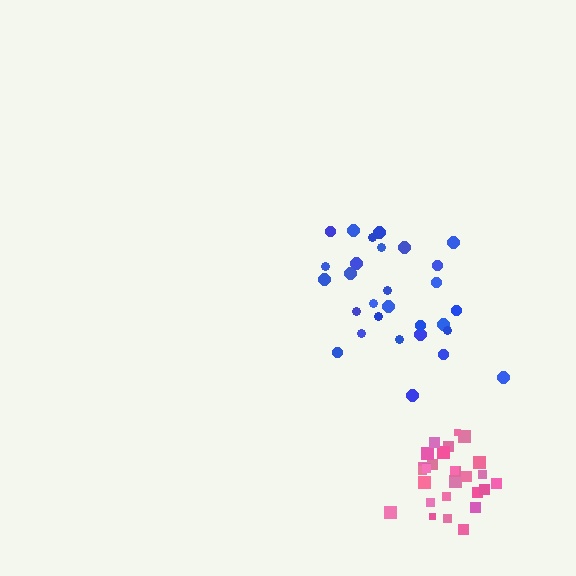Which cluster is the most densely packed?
Pink.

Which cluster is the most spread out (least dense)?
Blue.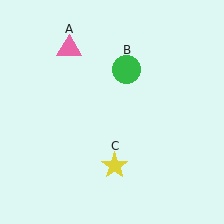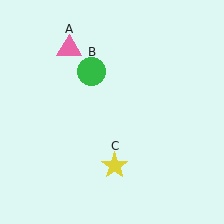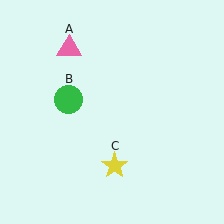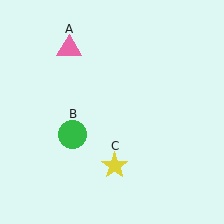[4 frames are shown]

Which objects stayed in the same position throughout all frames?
Pink triangle (object A) and yellow star (object C) remained stationary.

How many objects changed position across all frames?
1 object changed position: green circle (object B).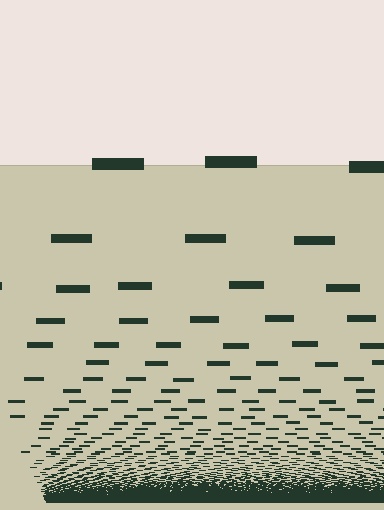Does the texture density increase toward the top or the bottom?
Density increases toward the bottom.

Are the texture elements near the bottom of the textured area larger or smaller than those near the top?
Smaller. The gradient is inverted — elements near the bottom are smaller and denser.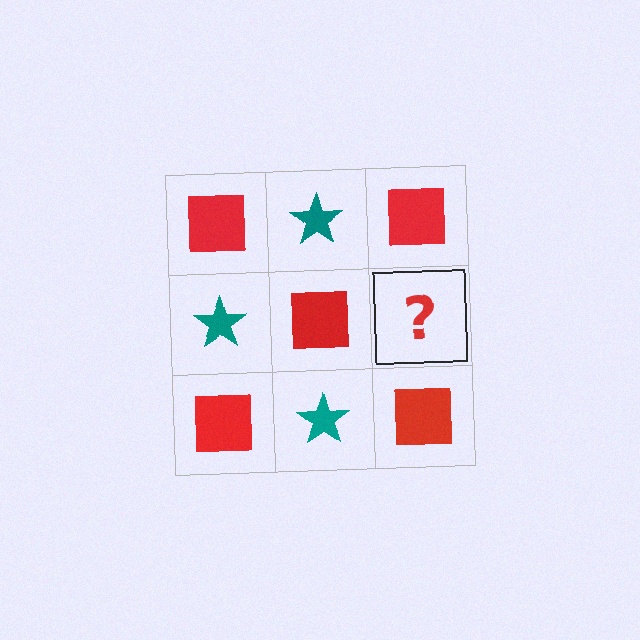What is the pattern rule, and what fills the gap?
The rule is that it alternates red square and teal star in a checkerboard pattern. The gap should be filled with a teal star.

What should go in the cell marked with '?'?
The missing cell should contain a teal star.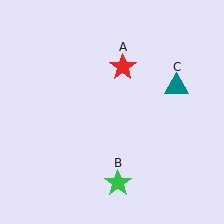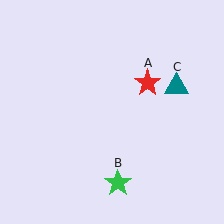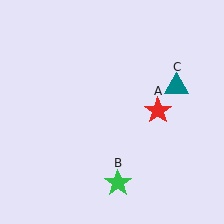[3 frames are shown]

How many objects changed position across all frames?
1 object changed position: red star (object A).